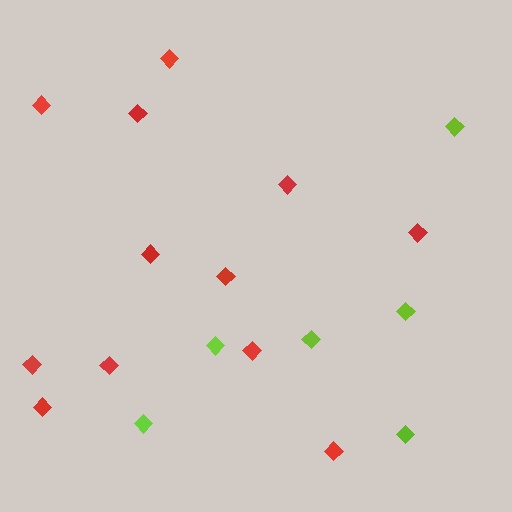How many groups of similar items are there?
There are 2 groups: one group of red diamonds (12) and one group of lime diamonds (6).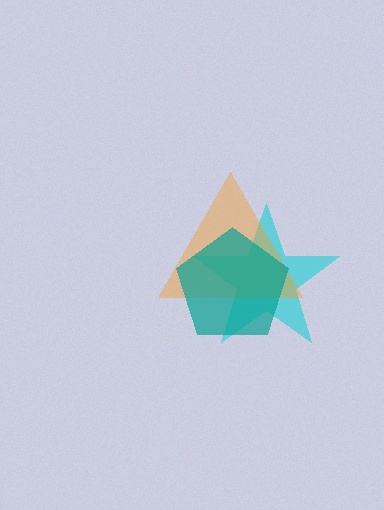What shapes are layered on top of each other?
The layered shapes are: a cyan star, an orange triangle, a teal pentagon.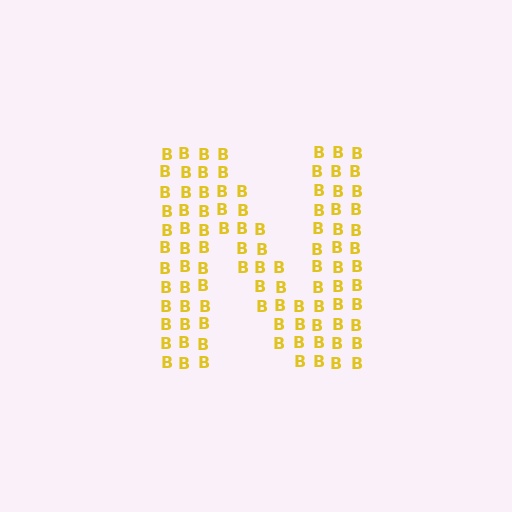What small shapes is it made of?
It is made of small letter B's.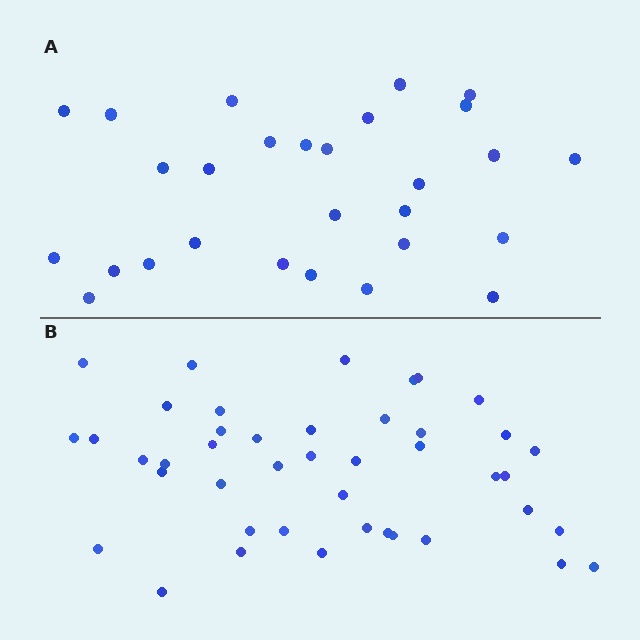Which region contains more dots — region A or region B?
Region B (the bottom region) has more dots.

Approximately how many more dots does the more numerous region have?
Region B has approximately 15 more dots than region A.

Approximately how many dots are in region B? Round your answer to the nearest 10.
About 40 dots. (The exact count is 43, which rounds to 40.)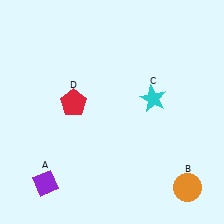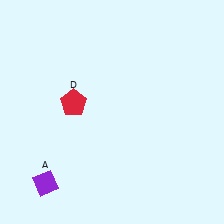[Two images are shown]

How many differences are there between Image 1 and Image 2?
There are 2 differences between the two images.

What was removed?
The orange circle (B), the cyan star (C) were removed in Image 2.